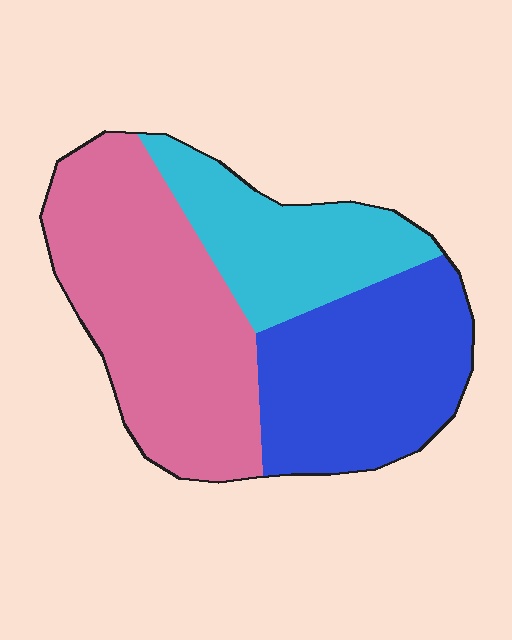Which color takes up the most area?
Pink, at roughly 45%.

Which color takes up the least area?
Cyan, at roughly 25%.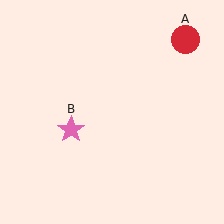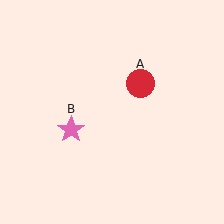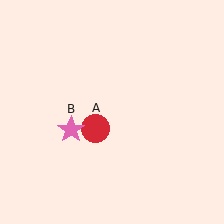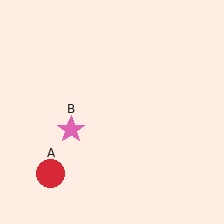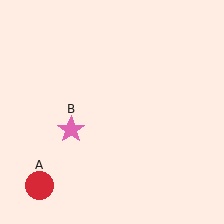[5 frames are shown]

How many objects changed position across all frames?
1 object changed position: red circle (object A).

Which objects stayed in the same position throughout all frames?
Pink star (object B) remained stationary.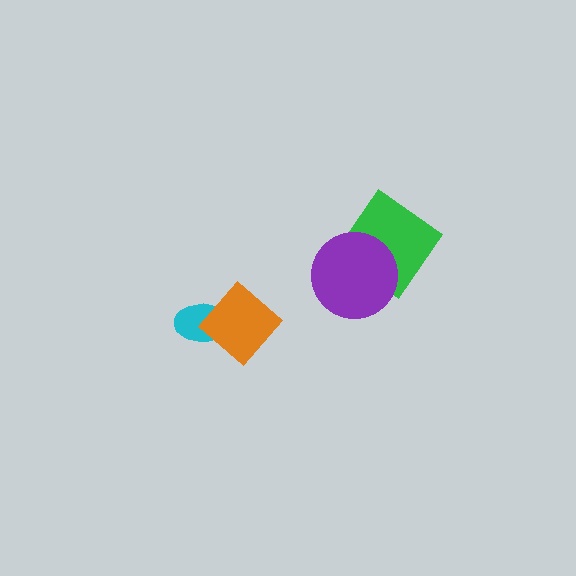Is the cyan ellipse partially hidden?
Yes, it is partially covered by another shape.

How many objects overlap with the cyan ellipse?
1 object overlaps with the cyan ellipse.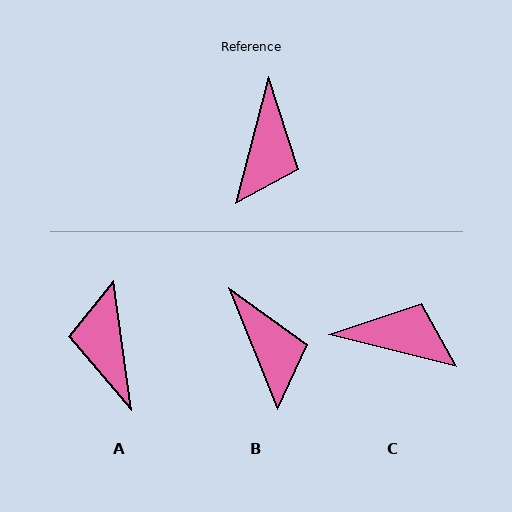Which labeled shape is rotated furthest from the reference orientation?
A, about 158 degrees away.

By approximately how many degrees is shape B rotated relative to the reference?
Approximately 36 degrees counter-clockwise.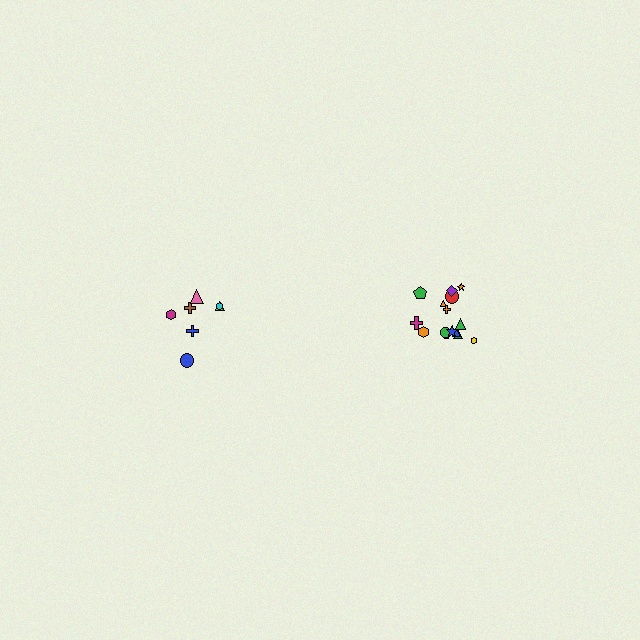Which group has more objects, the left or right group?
The right group.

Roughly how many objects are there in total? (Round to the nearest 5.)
Roughly 20 objects in total.